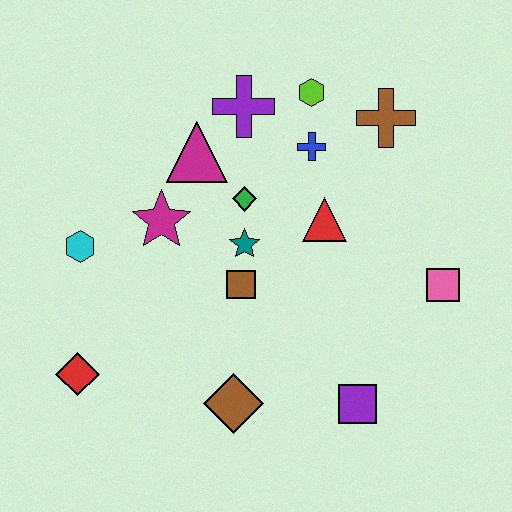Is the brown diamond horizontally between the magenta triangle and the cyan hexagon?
No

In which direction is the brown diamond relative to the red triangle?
The brown diamond is below the red triangle.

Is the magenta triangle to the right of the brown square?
No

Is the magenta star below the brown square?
No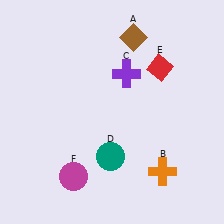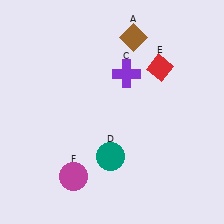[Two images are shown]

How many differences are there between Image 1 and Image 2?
There is 1 difference between the two images.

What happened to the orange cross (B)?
The orange cross (B) was removed in Image 2. It was in the bottom-right area of Image 1.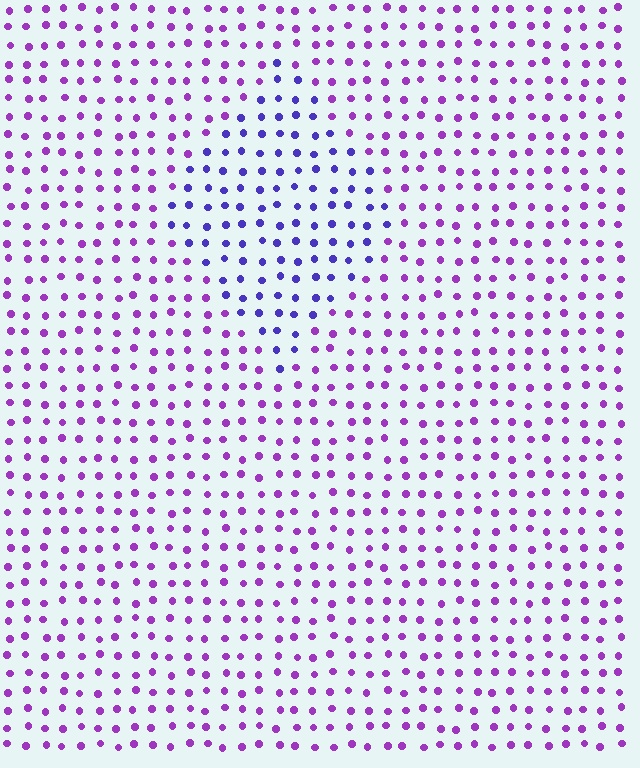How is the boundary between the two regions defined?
The boundary is defined purely by a slight shift in hue (about 37 degrees). Spacing, size, and orientation are identical on both sides.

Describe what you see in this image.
The image is filled with small purple elements in a uniform arrangement. A diamond-shaped region is visible where the elements are tinted to a slightly different hue, forming a subtle color boundary.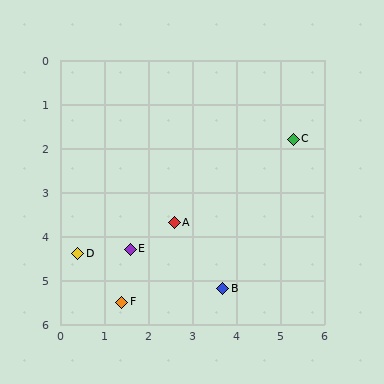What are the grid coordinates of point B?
Point B is at approximately (3.7, 5.2).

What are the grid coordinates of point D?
Point D is at approximately (0.4, 4.4).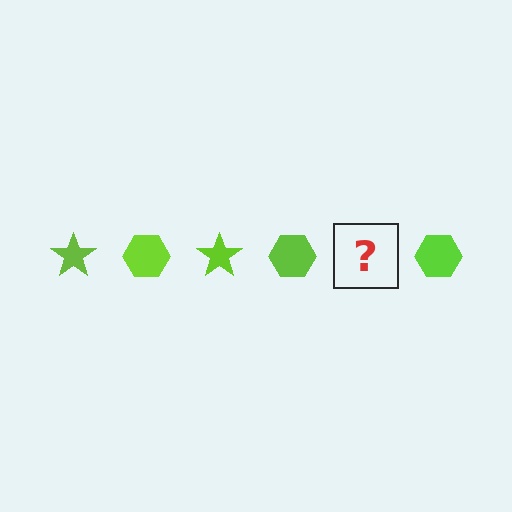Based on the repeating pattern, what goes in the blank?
The blank should be a lime star.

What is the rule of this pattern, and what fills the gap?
The rule is that the pattern cycles through star, hexagon shapes in lime. The gap should be filled with a lime star.